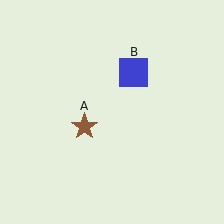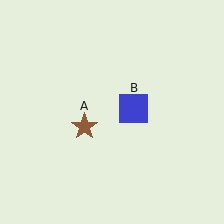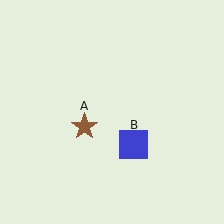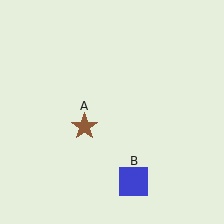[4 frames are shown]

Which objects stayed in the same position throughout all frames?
Brown star (object A) remained stationary.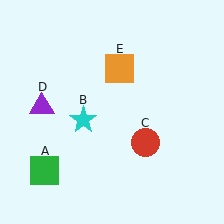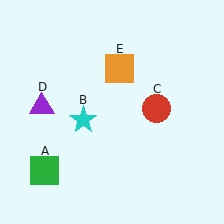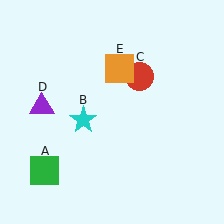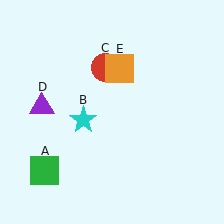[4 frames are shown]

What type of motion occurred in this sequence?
The red circle (object C) rotated counterclockwise around the center of the scene.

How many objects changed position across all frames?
1 object changed position: red circle (object C).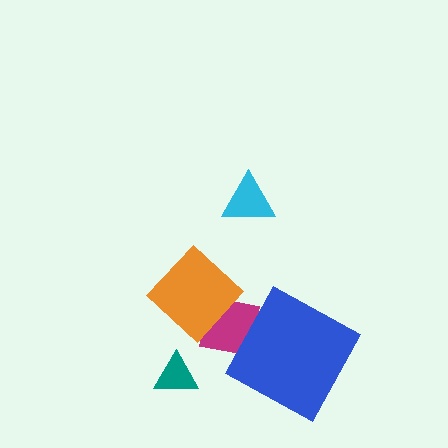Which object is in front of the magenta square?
The orange diamond is in front of the magenta square.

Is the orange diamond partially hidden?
No, no other shape covers it.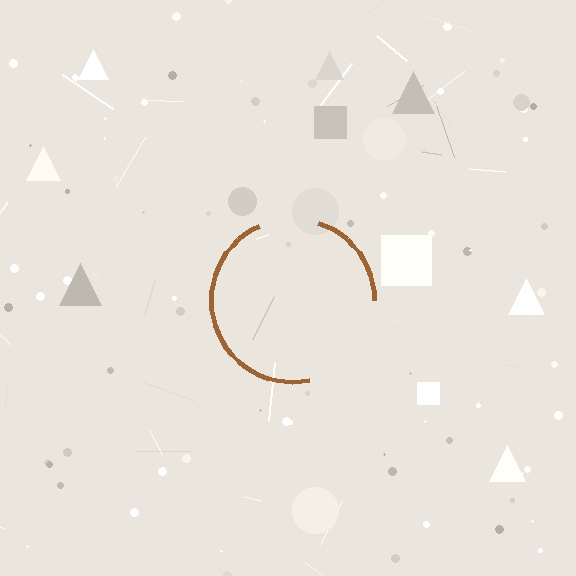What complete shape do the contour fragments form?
The contour fragments form a circle.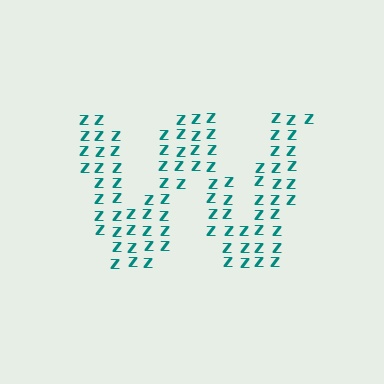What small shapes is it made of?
It is made of small letter Z's.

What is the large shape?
The large shape is the letter W.